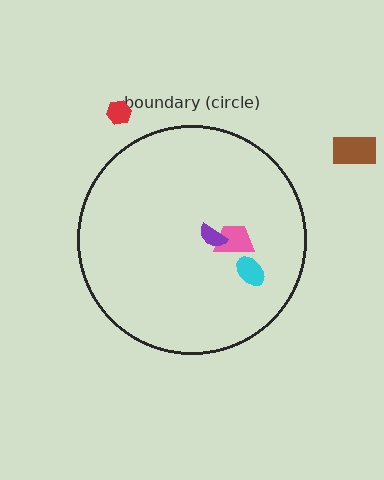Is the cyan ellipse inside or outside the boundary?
Inside.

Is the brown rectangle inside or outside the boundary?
Outside.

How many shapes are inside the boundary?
3 inside, 2 outside.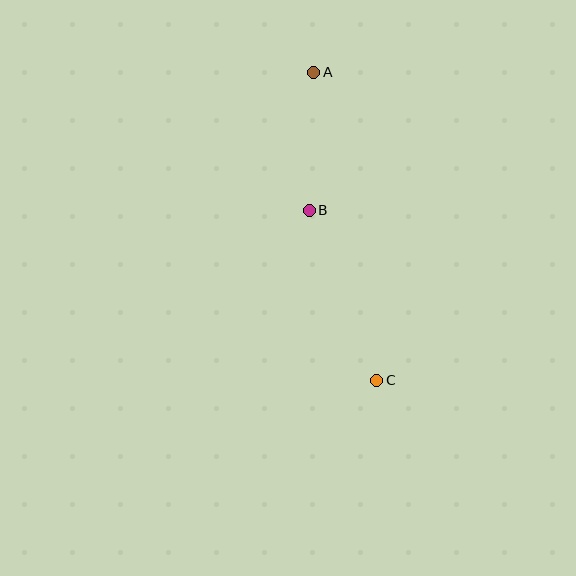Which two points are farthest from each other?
Points A and C are farthest from each other.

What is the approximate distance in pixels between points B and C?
The distance between B and C is approximately 183 pixels.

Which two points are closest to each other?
Points A and B are closest to each other.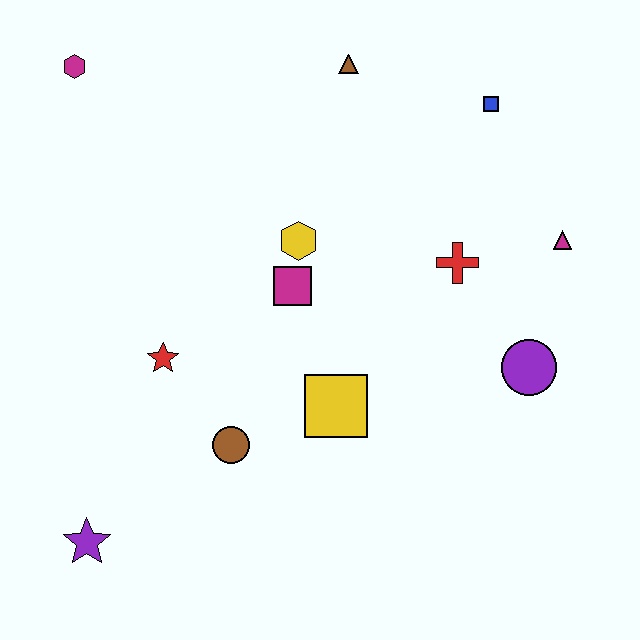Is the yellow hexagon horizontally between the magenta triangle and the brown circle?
Yes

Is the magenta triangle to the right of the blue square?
Yes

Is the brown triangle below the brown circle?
No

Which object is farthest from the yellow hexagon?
The purple star is farthest from the yellow hexagon.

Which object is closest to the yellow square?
The brown circle is closest to the yellow square.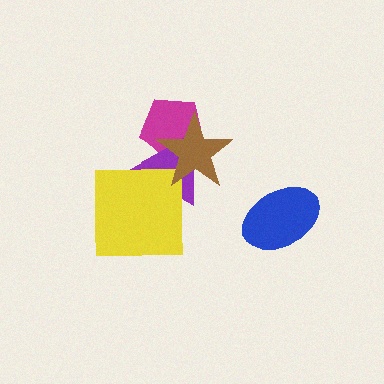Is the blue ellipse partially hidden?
No, no other shape covers it.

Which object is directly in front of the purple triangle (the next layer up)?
The yellow square is directly in front of the purple triangle.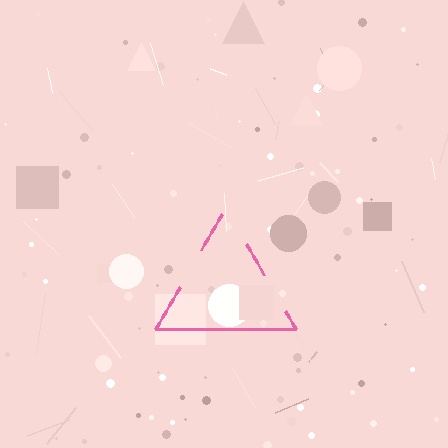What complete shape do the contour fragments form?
The contour fragments form a triangle.